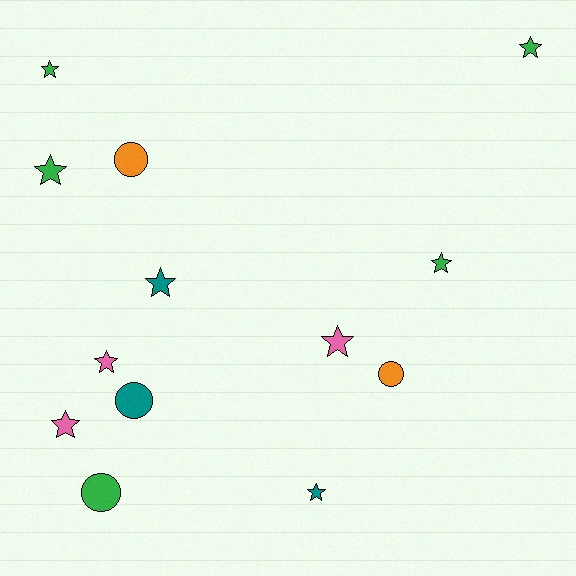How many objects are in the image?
There are 13 objects.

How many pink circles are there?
There are no pink circles.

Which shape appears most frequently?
Star, with 9 objects.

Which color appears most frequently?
Green, with 5 objects.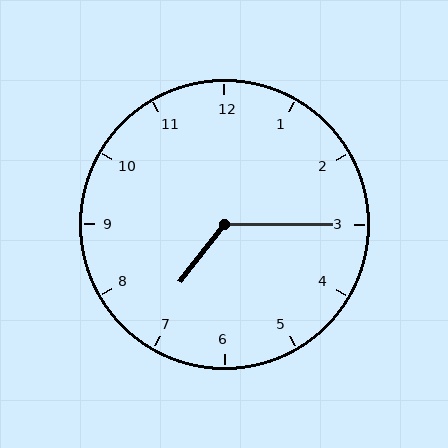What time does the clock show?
7:15.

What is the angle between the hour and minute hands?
Approximately 128 degrees.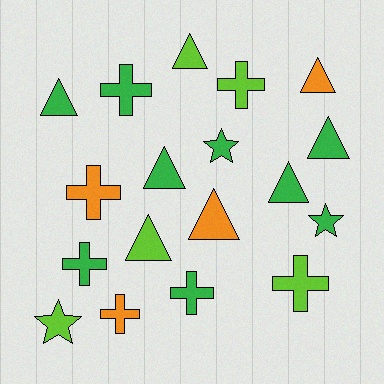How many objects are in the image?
There are 18 objects.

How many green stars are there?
There are 2 green stars.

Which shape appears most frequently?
Triangle, with 8 objects.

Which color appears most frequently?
Green, with 9 objects.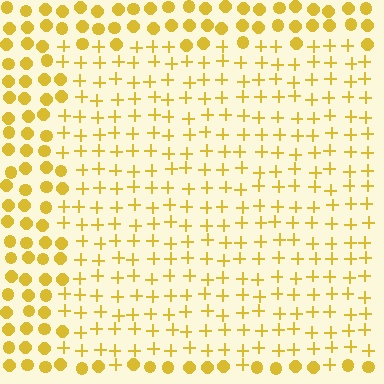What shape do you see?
I see a rectangle.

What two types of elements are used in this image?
The image uses plus signs inside the rectangle region and circles outside it.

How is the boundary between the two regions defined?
The boundary is defined by a change in element shape: plus signs inside vs. circles outside. All elements share the same color and spacing.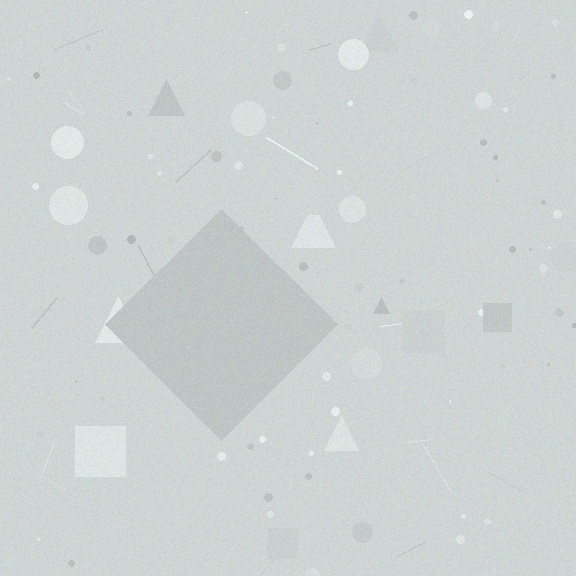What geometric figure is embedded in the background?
A diamond is embedded in the background.